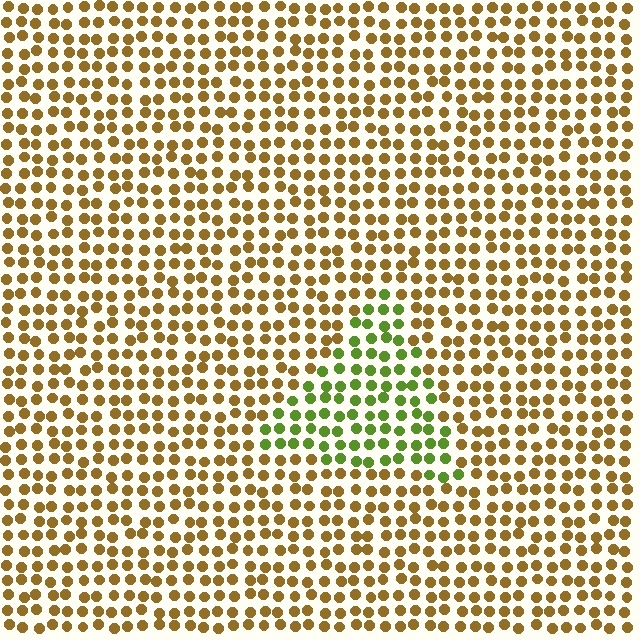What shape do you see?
I see a triangle.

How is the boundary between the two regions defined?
The boundary is defined purely by a slight shift in hue (about 54 degrees). Spacing, size, and orientation are identical on both sides.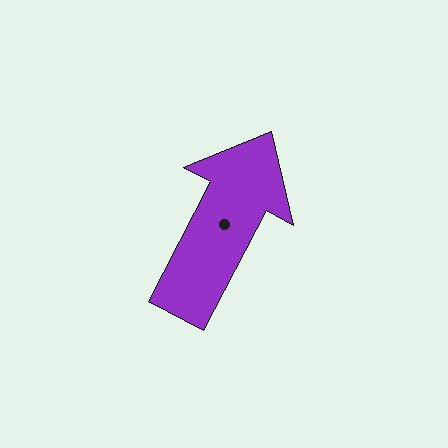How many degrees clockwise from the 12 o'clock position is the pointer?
Approximately 28 degrees.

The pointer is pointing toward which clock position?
Roughly 1 o'clock.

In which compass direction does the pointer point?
Northeast.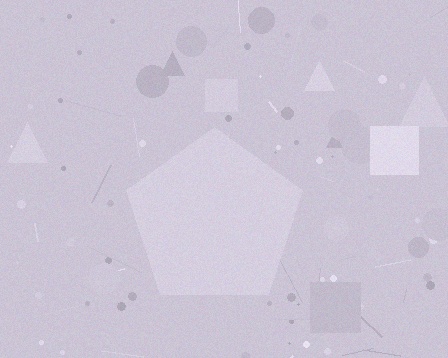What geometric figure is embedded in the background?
A pentagon is embedded in the background.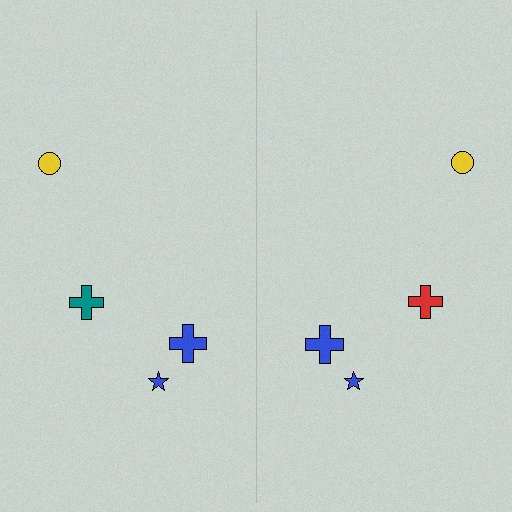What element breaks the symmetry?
The red cross on the right side breaks the symmetry — its mirror counterpart is teal.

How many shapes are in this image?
There are 8 shapes in this image.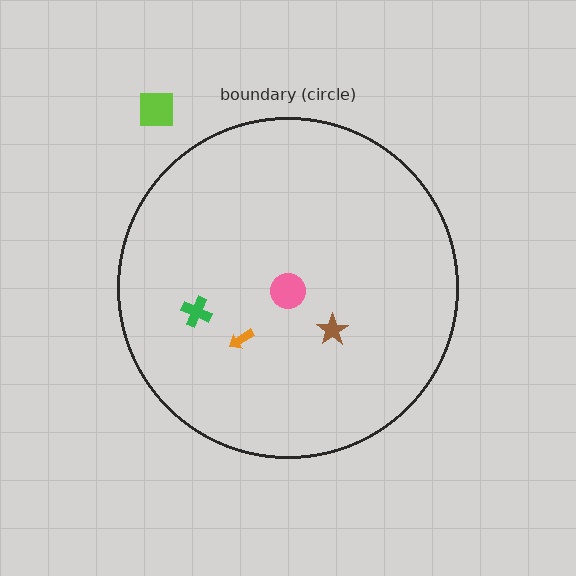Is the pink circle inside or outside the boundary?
Inside.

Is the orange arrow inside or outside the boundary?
Inside.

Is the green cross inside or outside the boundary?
Inside.